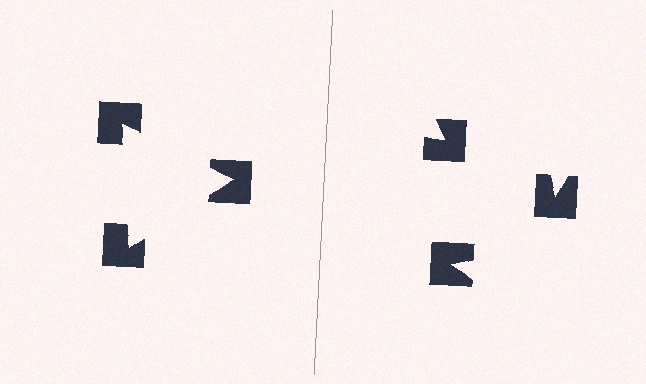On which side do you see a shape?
An illusory triangle appears on the left side. On the right side the wedge cuts are rotated, so no coherent shape forms.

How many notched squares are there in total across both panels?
6 — 3 on each side.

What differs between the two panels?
The notched squares are positioned identically on both sides; only the wedge orientations differ. On the left they align to a triangle; on the right they are misaligned.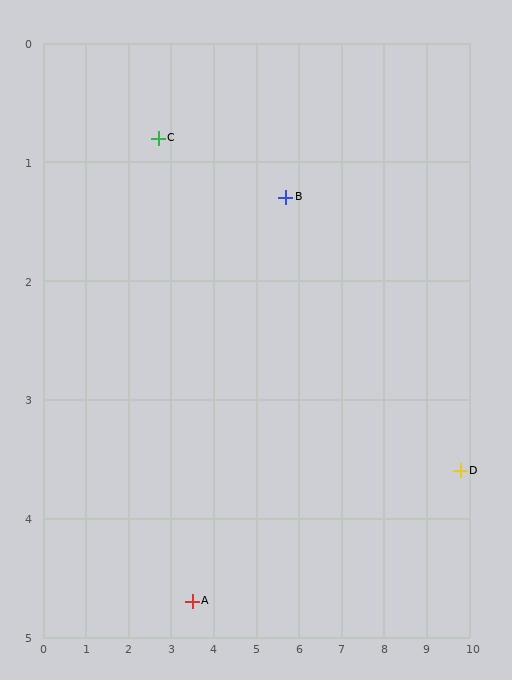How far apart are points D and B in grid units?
Points D and B are about 4.7 grid units apart.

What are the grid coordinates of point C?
Point C is at approximately (2.7, 0.8).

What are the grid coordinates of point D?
Point D is at approximately (9.8, 3.6).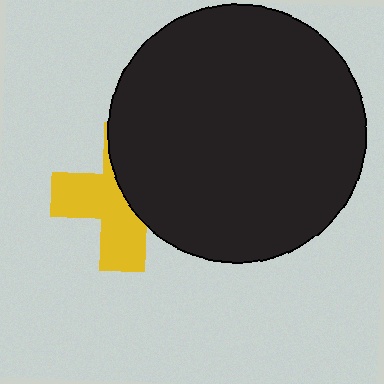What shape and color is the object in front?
The object in front is a black circle.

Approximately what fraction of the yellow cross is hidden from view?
Roughly 48% of the yellow cross is hidden behind the black circle.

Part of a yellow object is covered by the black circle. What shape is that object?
It is a cross.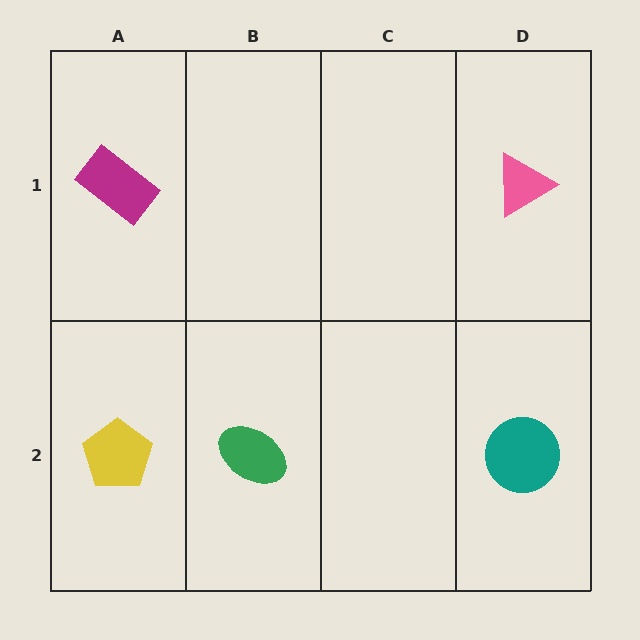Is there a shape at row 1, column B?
No, that cell is empty.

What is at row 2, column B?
A green ellipse.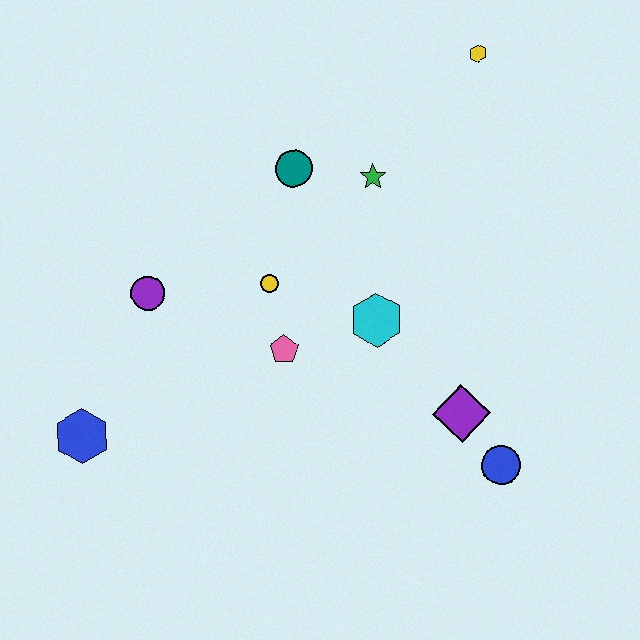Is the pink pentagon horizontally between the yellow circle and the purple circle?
No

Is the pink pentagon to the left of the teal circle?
Yes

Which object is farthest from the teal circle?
The blue circle is farthest from the teal circle.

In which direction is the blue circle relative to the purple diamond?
The blue circle is below the purple diamond.